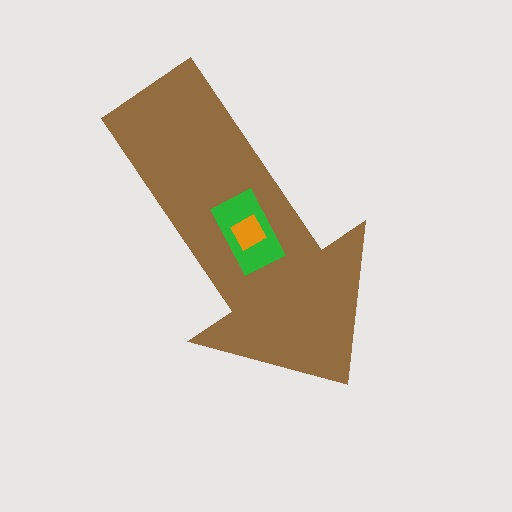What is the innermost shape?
The orange square.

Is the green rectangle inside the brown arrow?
Yes.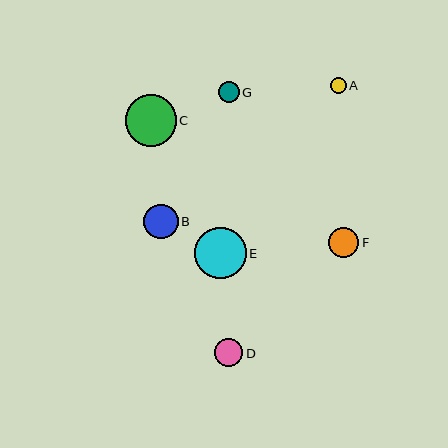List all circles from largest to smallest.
From largest to smallest: C, E, B, F, D, G, A.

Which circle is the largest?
Circle C is the largest with a size of approximately 51 pixels.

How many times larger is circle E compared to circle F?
Circle E is approximately 1.7 times the size of circle F.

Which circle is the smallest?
Circle A is the smallest with a size of approximately 16 pixels.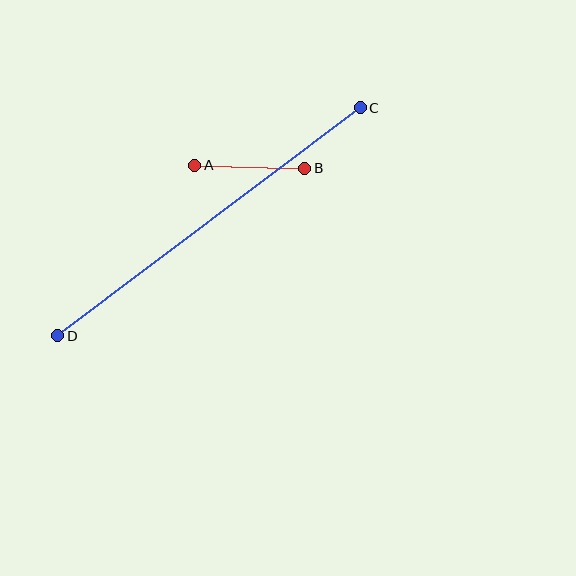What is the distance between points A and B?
The distance is approximately 110 pixels.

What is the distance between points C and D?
The distance is approximately 379 pixels.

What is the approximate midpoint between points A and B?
The midpoint is at approximately (250, 167) pixels.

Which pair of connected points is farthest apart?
Points C and D are farthest apart.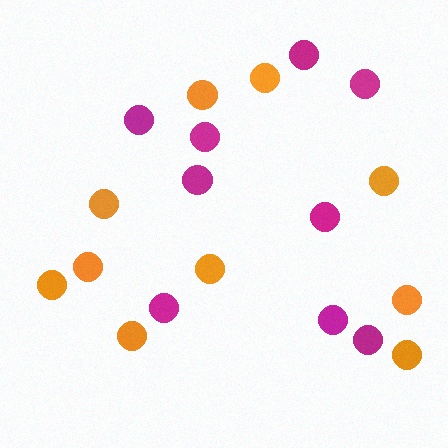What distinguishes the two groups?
There are 2 groups: one group of magenta circles (9) and one group of orange circles (10).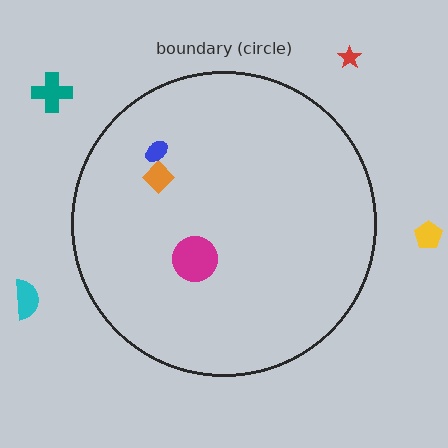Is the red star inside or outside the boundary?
Outside.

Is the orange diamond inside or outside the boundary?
Inside.